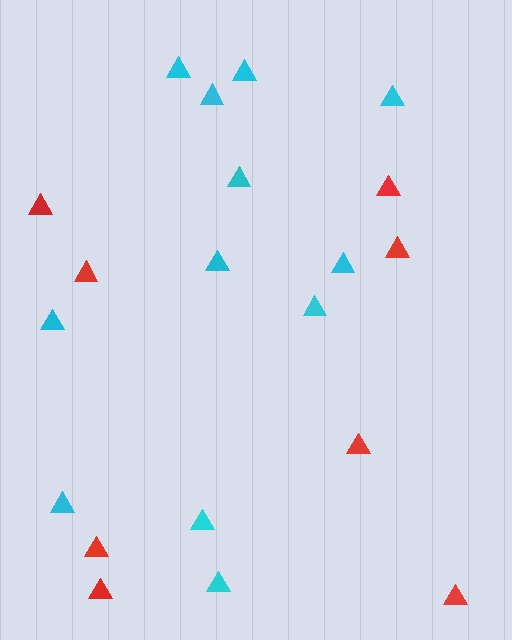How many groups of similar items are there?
There are 2 groups: one group of cyan triangles (12) and one group of red triangles (8).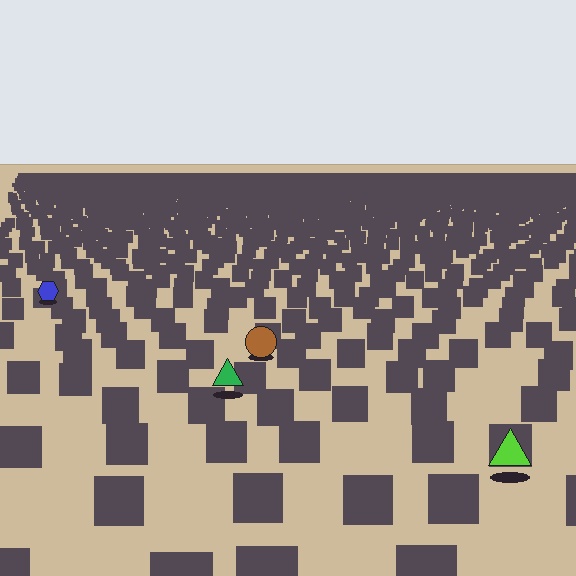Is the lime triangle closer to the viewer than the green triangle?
Yes. The lime triangle is closer — you can tell from the texture gradient: the ground texture is coarser near it.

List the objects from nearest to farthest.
From nearest to farthest: the lime triangle, the green triangle, the brown circle, the blue hexagon.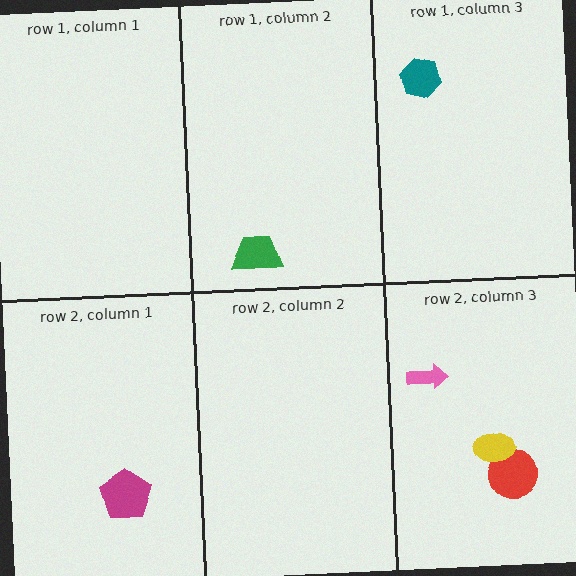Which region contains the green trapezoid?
The row 1, column 2 region.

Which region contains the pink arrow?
The row 2, column 3 region.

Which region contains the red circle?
The row 2, column 3 region.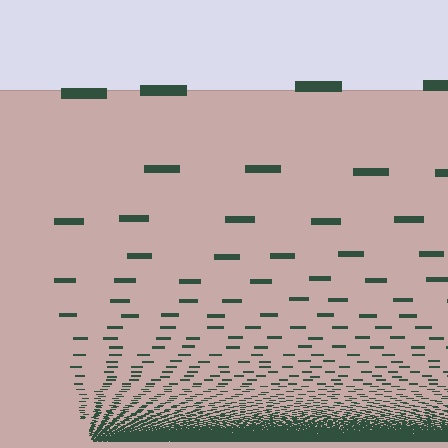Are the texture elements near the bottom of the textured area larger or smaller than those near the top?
Smaller. The gradient is inverted — elements near the bottom are smaller and denser.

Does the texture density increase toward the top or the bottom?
Density increases toward the bottom.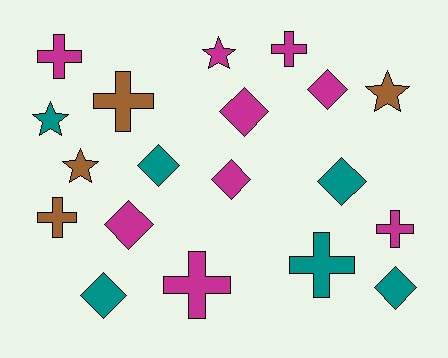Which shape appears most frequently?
Diamond, with 8 objects.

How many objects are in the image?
There are 19 objects.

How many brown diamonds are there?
There are no brown diamonds.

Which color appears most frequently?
Magenta, with 9 objects.